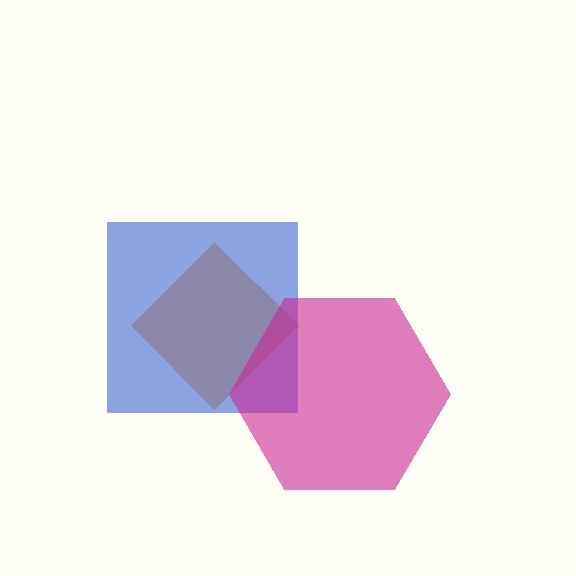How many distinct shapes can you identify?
There are 3 distinct shapes: an orange diamond, a blue square, a magenta hexagon.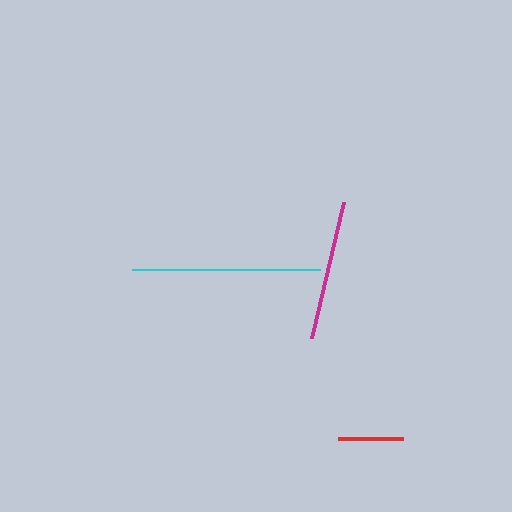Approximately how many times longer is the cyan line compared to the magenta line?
The cyan line is approximately 1.4 times the length of the magenta line.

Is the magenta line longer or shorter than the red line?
The magenta line is longer than the red line.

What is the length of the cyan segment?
The cyan segment is approximately 188 pixels long.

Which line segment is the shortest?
The red line is the shortest at approximately 65 pixels.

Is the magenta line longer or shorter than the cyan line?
The cyan line is longer than the magenta line.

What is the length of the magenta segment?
The magenta segment is approximately 139 pixels long.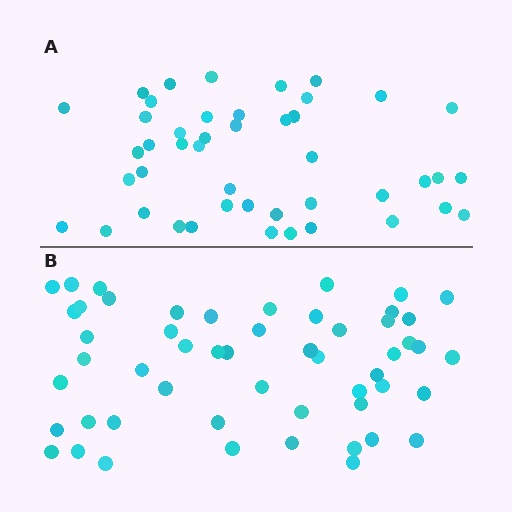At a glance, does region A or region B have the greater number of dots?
Region B (the bottom region) has more dots.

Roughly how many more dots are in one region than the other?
Region B has roughly 8 or so more dots than region A.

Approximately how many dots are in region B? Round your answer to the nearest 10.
About 50 dots. (The exact count is 53, which rounds to 50.)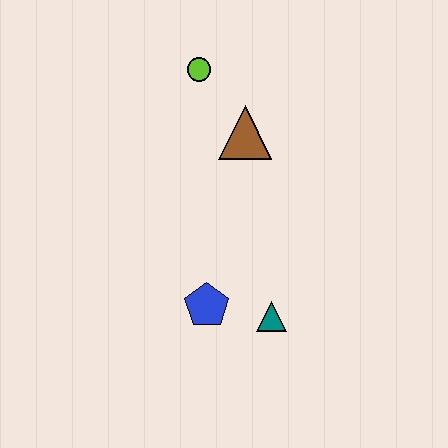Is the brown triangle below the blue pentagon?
No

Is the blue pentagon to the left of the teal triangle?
Yes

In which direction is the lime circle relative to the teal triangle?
The lime circle is above the teal triangle.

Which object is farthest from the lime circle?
The teal triangle is farthest from the lime circle.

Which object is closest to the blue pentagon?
The teal triangle is closest to the blue pentagon.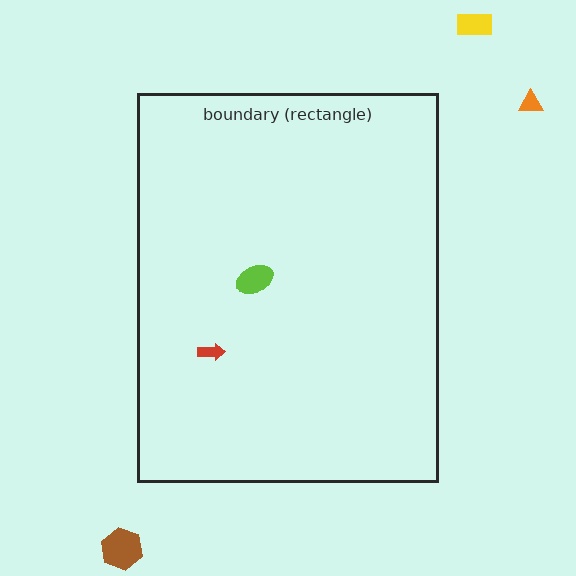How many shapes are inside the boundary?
2 inside, 3 outside.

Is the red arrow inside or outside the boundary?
Inside.